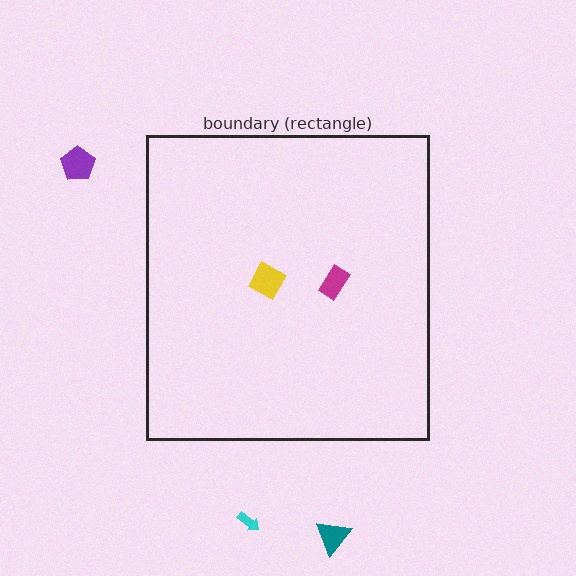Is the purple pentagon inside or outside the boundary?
Outside.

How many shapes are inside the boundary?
2 inside, 3 outside.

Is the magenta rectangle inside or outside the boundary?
Inside.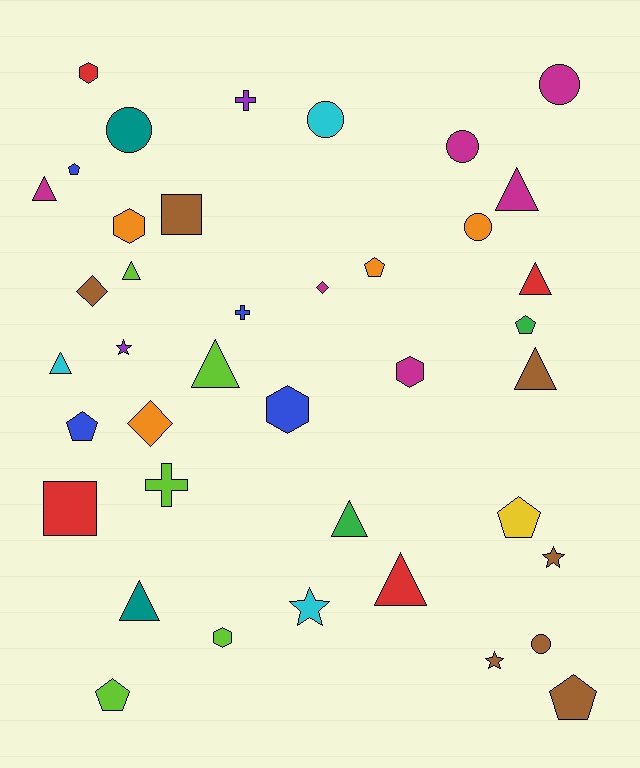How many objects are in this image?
There are 40 objects.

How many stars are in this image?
There are 4 stars.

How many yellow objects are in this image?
There is 1 yellow object.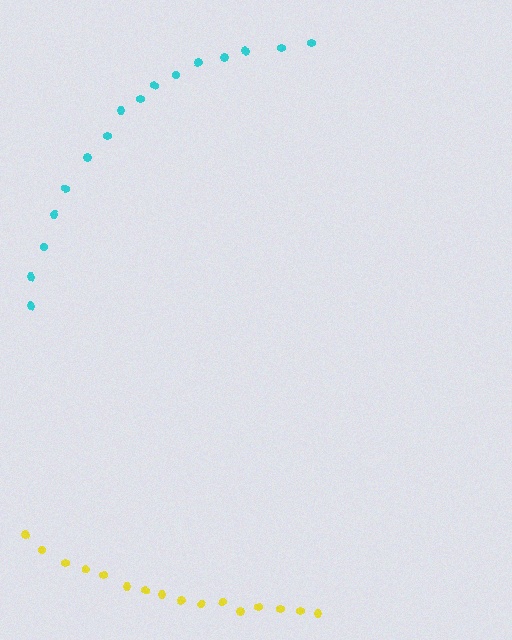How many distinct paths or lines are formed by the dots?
There are 2 distinct paths.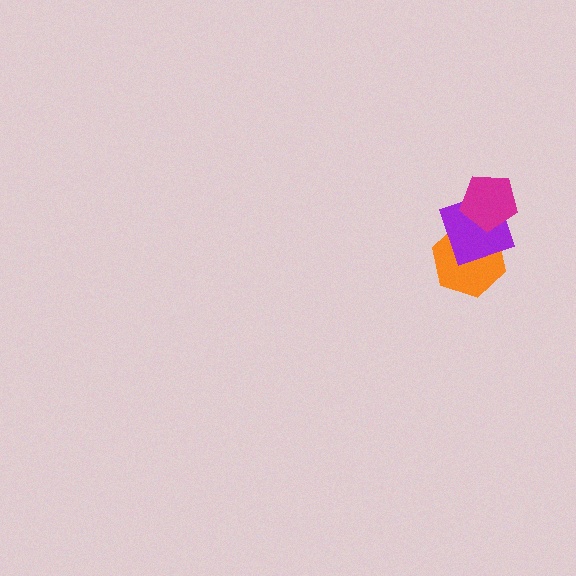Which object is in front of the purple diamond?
The magenta pentagon is in front of the purple diamond.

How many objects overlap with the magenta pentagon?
2 objects overlap with the magenta pentagon.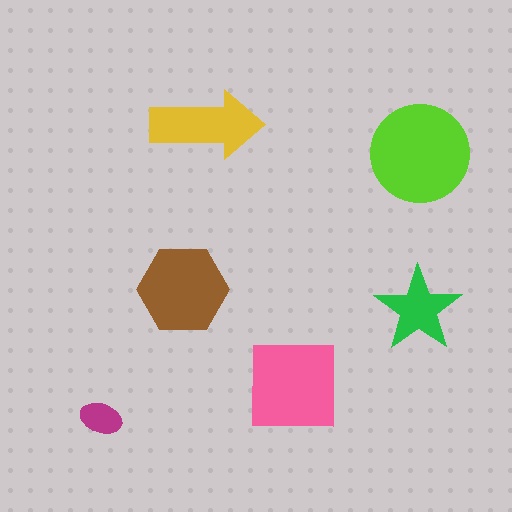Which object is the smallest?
The magenta ellipse.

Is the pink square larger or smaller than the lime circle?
Smaller.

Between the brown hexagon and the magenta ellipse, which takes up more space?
The brown hexagon.